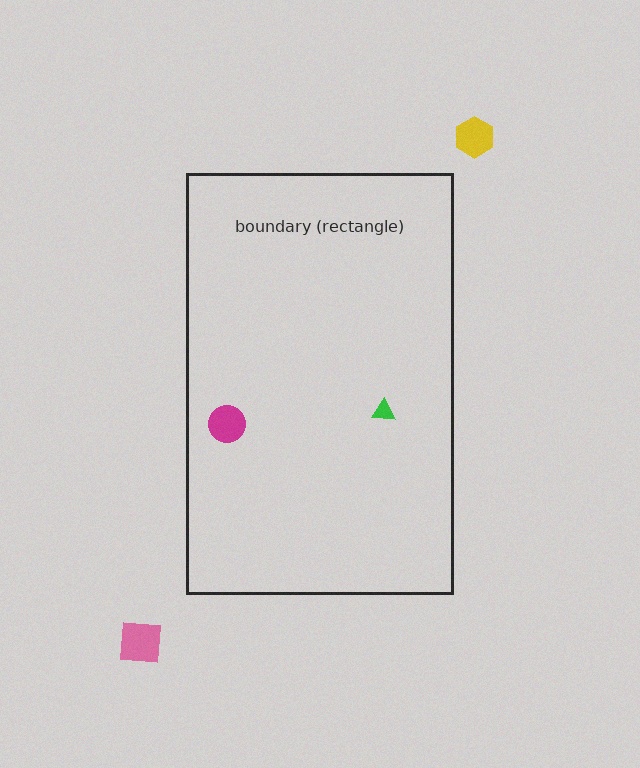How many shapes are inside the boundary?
2 inside, 2 outside.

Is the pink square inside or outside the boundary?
Outside.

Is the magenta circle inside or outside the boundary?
Inside.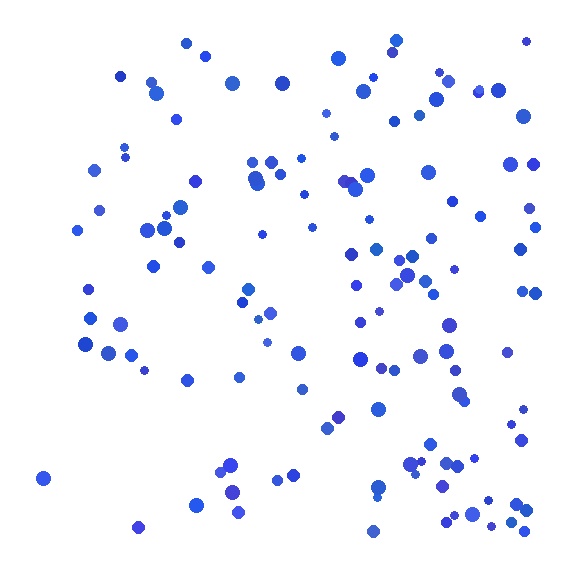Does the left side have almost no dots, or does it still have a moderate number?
Still a moderate number, just noticeably fewer than the right.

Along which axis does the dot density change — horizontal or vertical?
Horizontal.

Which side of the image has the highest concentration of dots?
The right.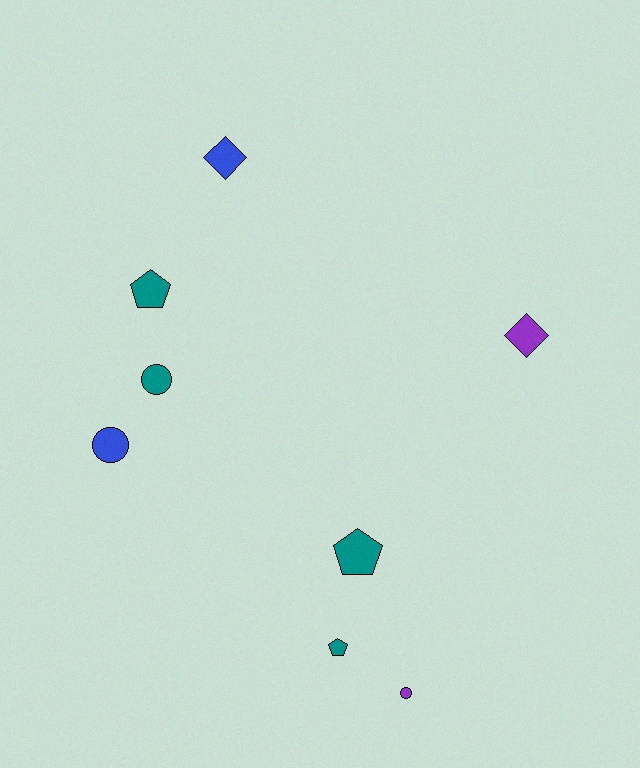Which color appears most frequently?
Teal, with 4 objects.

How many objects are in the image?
There are 8 objects.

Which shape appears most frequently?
Circle, with 3 objects.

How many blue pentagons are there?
There are no blue pentagons.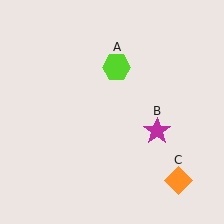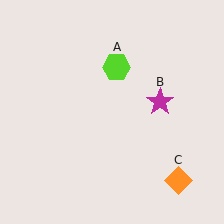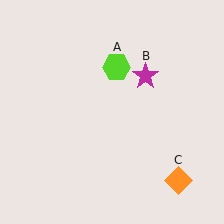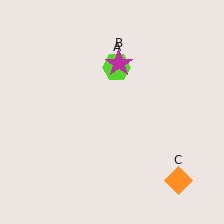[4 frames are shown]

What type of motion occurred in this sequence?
The magenta star (object B) rotated counterclockwise around the center of the scene.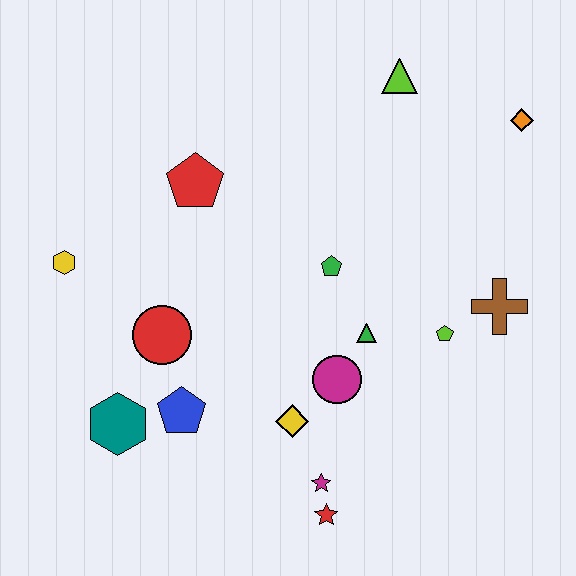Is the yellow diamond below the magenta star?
No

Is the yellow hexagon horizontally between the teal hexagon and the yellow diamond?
No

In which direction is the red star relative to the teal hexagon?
The red star is to the right of the teal hexagon.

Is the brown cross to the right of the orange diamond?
No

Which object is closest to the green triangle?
The magenta circle is closest to the green triangle.